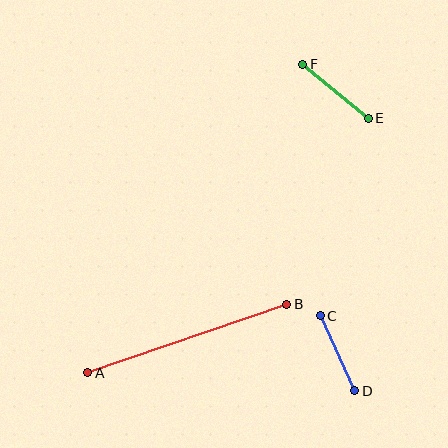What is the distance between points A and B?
The distance is approximately 210 pixels.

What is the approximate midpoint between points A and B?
The midpoint is at approximately (187, 339) pixels.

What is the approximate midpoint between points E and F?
The midpoint is at approximately (335, 91) pixels.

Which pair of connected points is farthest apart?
Points A and B are farthest apart.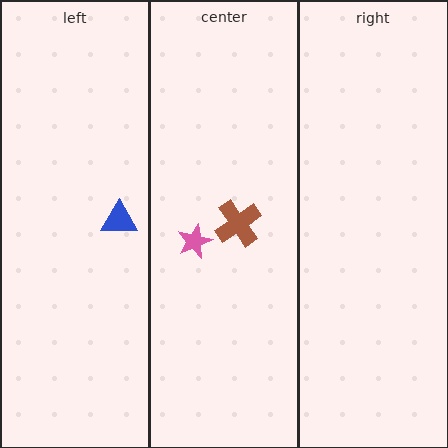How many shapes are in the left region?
1.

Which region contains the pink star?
The center region.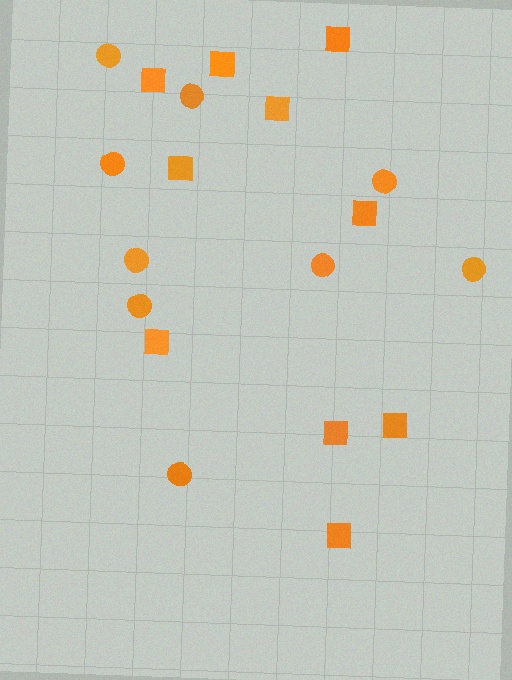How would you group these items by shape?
There are 2 groups: one group of circles (9) and one group of squares (10).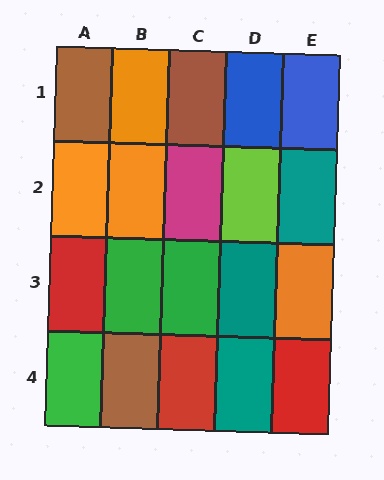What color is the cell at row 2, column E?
Teal.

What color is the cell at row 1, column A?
Brown.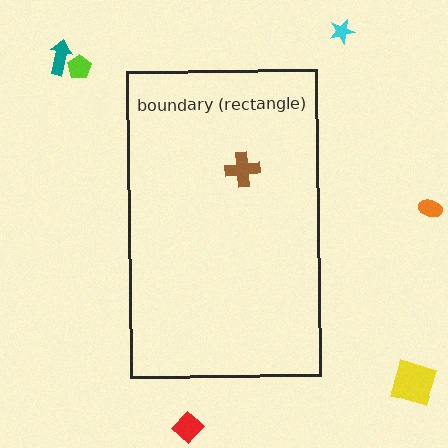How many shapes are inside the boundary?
1 inside, 6 outside.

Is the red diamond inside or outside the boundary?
Outside.